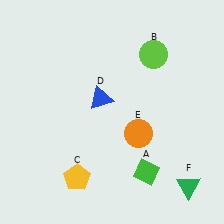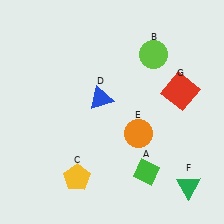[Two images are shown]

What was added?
A red square (G) was added in Image 2.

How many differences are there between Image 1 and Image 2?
There is 1 difference between the two images.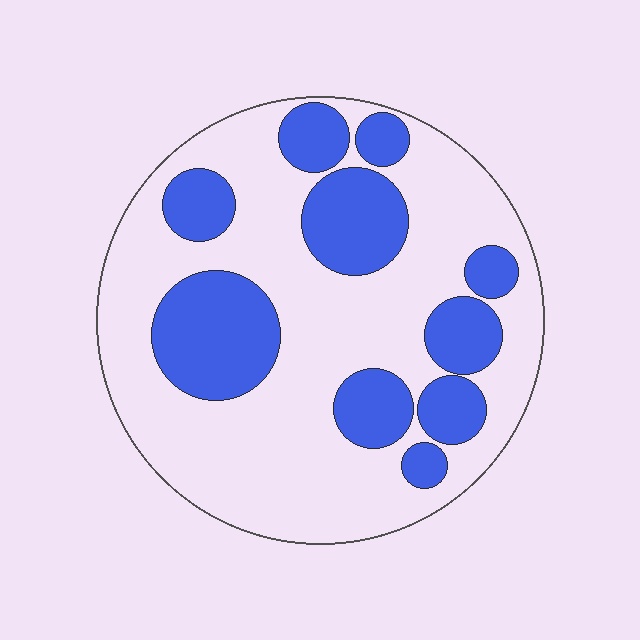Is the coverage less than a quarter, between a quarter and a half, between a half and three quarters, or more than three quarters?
Between a quarter and a half.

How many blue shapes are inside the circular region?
10.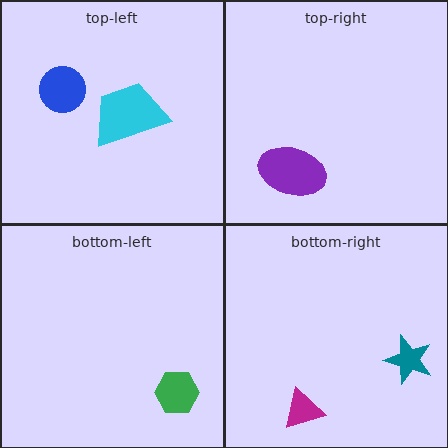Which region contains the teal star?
The bottom-right region.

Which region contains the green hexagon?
The bottom-left region.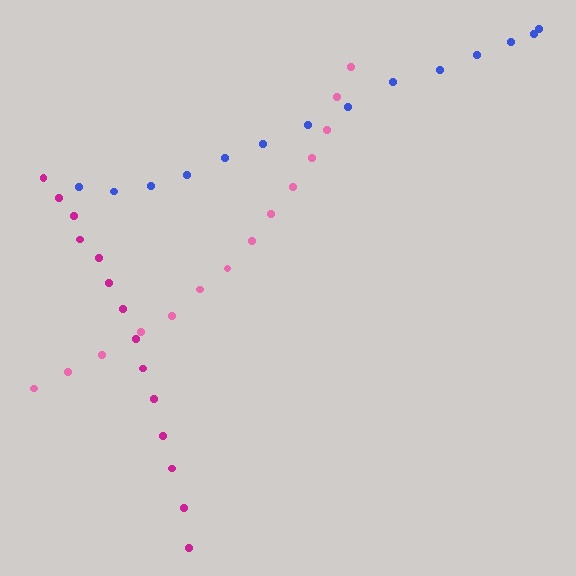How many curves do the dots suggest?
There are 3 distinct paths.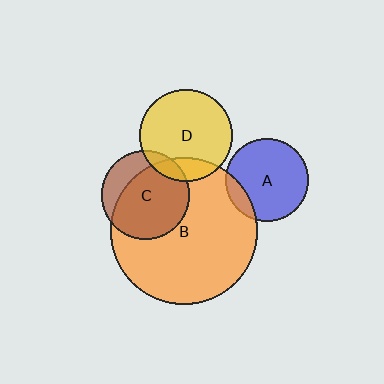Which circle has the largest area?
Circle B (orange).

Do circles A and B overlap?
Yes.